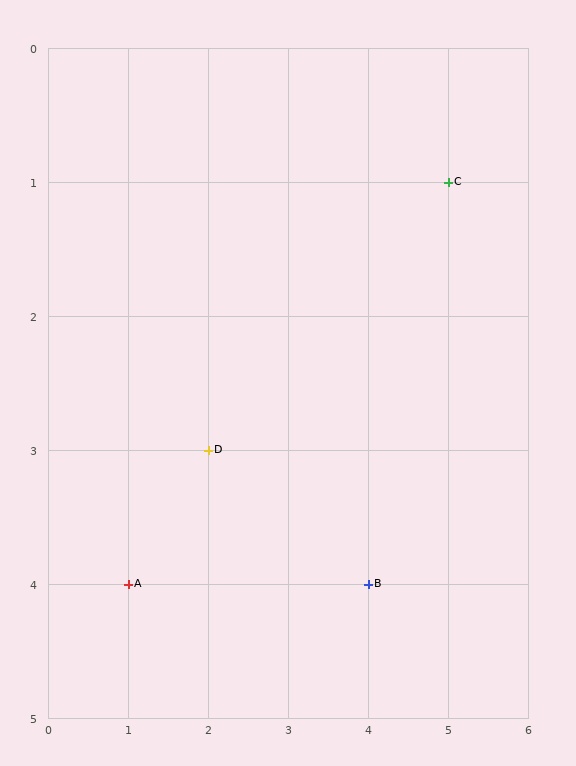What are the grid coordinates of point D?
Point D is at grid coordinates (2, 3).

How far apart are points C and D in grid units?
Points C and D are 3 columns and 2 rows apart (about 3.6 grid units diagonally).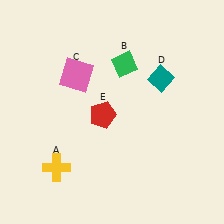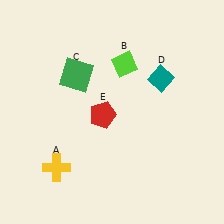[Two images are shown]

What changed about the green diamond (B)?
In Image 1, B is green. In Image 2, it changed to lime.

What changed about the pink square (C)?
In Image 1, C is pink. In Image 2, it changed to green.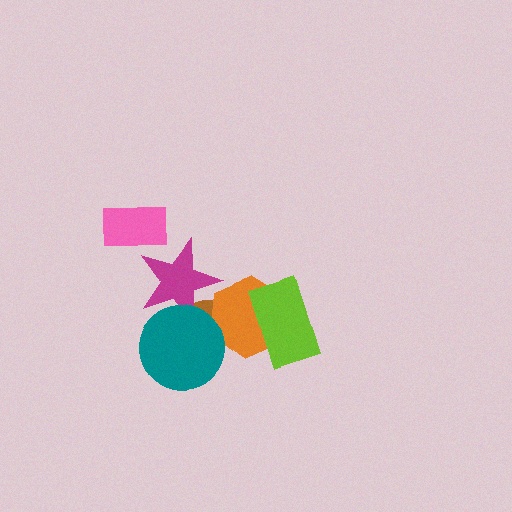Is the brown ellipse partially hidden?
Yes, it is partially covered by another shape.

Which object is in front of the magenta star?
The teal circle is in front of the magenta star.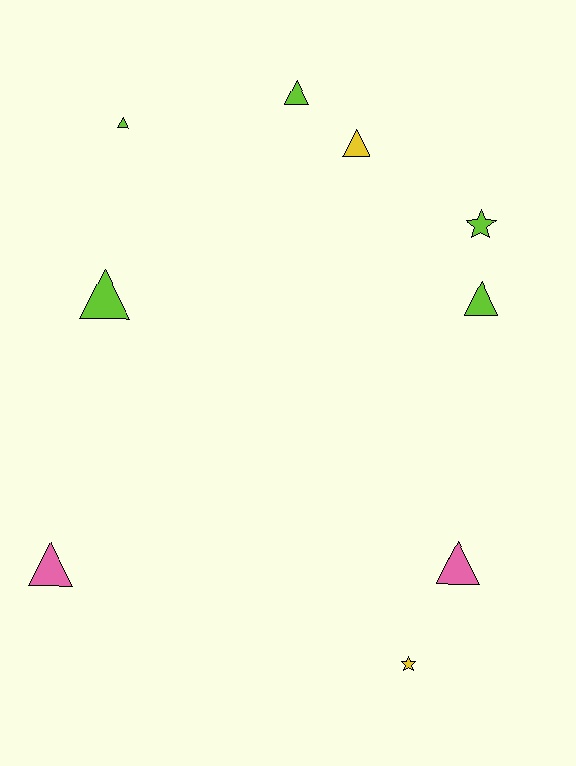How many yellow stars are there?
There is 1 yellow star.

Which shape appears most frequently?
Triangle, with 7 objects.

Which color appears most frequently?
Lime, with 5 objects.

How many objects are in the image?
There are 9 objects.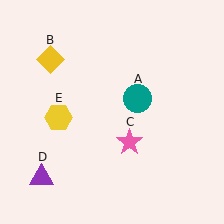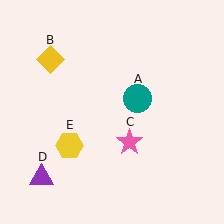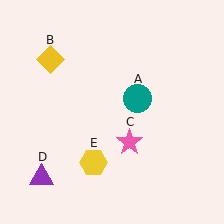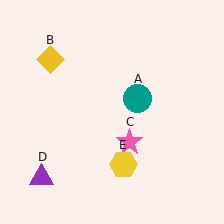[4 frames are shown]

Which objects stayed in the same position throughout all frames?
Teal circle (object A) and yellow diamond (object B) and pink star (object C) and purple triangle (object D) remained stationary.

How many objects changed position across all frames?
1 object changed position: yellow hexagon (object E).